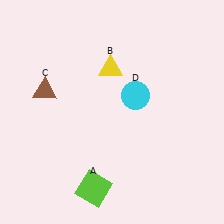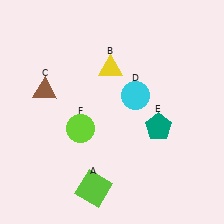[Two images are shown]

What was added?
A teal pentagon (E), a lime circle (F) were added in Image 2.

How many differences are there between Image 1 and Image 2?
There are 2 differences between the two images.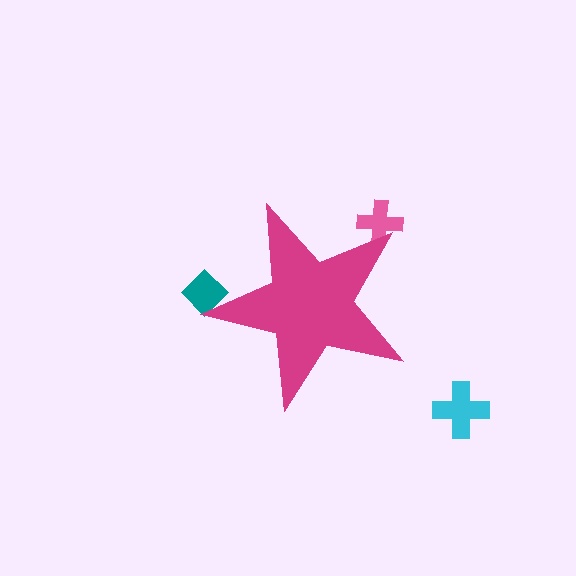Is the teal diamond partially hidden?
Yes, the teal diamond is partially hidden behind the magenta star.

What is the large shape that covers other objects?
A magenta star.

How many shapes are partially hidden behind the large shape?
2 shapes are partially hidden.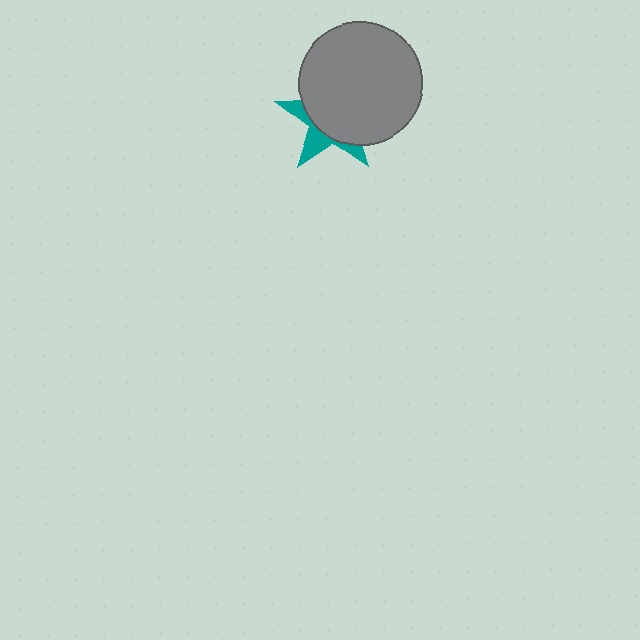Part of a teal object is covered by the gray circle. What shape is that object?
It is a star.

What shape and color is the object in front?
The object in front is a gray circle.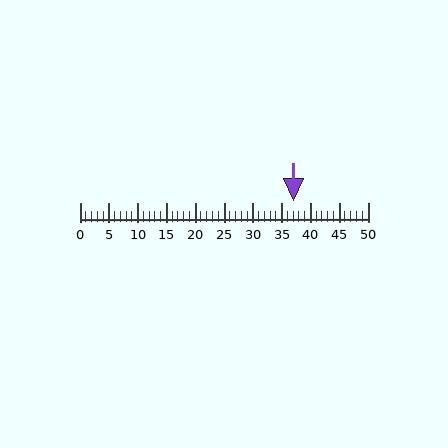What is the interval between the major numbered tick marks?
The major tick marks are spaced 5 units apart.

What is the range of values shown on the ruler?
The ruler shows values from 0 to 50.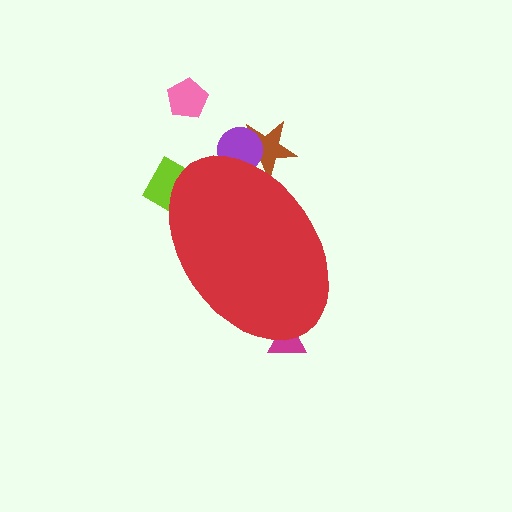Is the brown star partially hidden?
Yes, the brown star is partially hidden behind the red ellipse.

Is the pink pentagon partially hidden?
No, the pink pentagon is fully visible.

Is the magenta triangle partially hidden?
Yes, the magenta triangle is partially hidden behind the red ellipse.